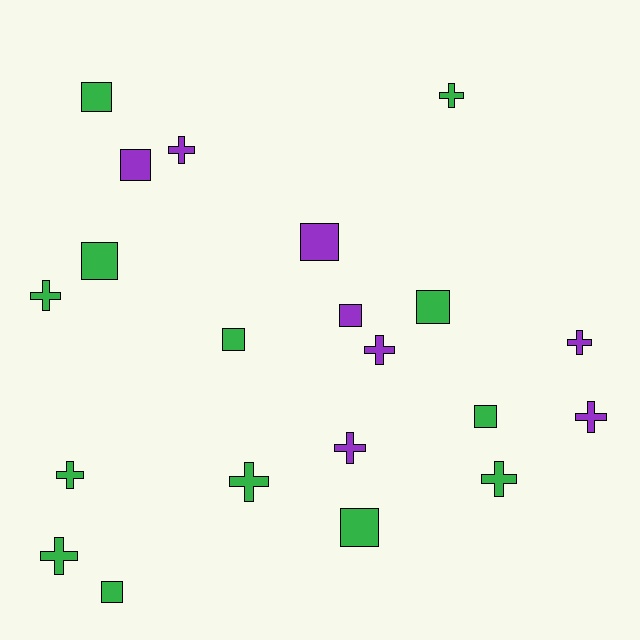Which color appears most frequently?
Green, with 13 objects.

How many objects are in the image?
There are 21 objects.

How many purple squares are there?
There are 3 purple squares.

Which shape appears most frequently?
Cross, with 11 objects.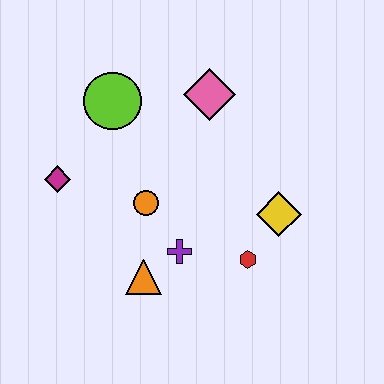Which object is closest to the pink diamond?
The lime circle is closest to the pink diamond.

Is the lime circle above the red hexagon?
Yes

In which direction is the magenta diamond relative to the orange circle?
The magenta diamond is to the left of the orange circle.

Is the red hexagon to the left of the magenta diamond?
No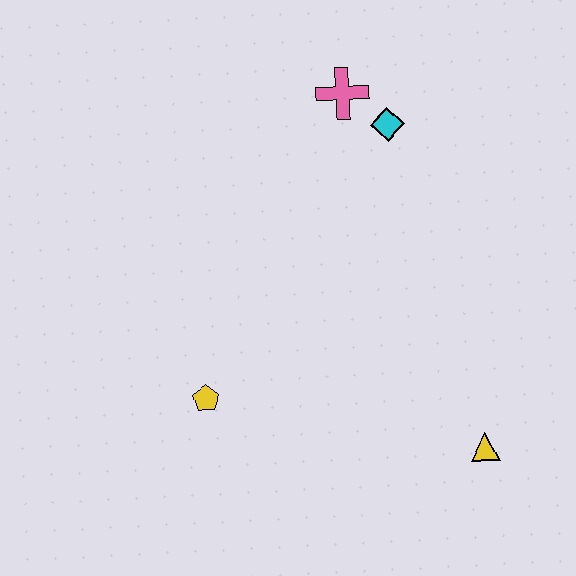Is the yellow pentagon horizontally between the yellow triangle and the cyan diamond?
No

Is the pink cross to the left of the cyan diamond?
Yes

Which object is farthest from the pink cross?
The yellow triangle is farthest from the pink cross.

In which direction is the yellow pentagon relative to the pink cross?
The yellow pentagon is below the pink cross.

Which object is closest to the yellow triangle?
The yellow pentagon is closest to the yellow triangle.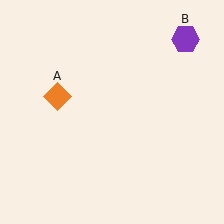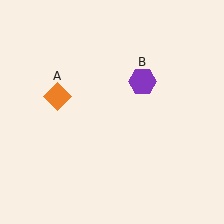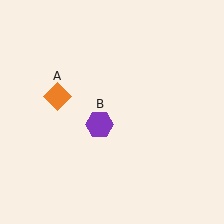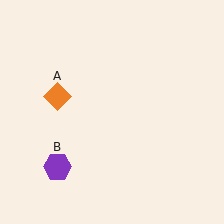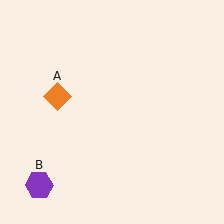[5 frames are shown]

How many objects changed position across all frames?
1 object changed position: purple hexagon (object B).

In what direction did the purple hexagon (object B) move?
The purple hexagon (object B) moved down and to the left.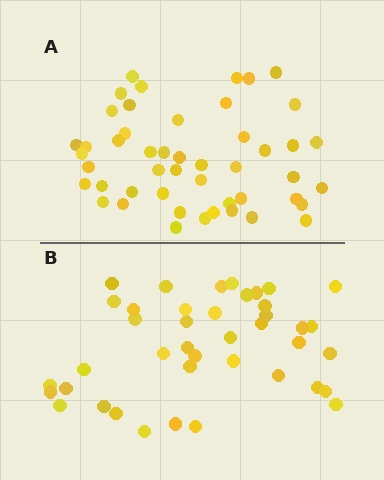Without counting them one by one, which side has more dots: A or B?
Region A (the top region) has more dots.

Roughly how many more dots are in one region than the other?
Region A has roughly 8 or so more dots than region B.